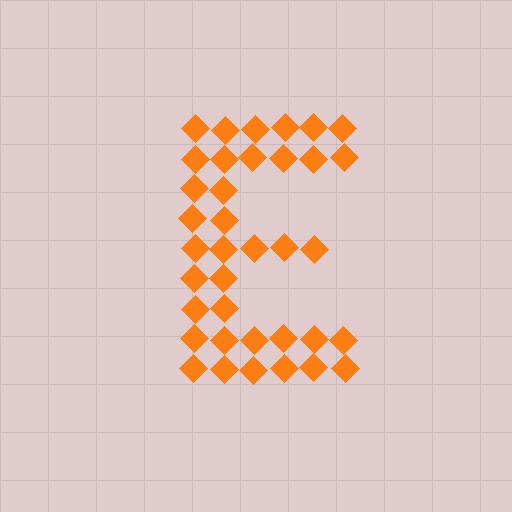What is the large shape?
The large shape is the letter E.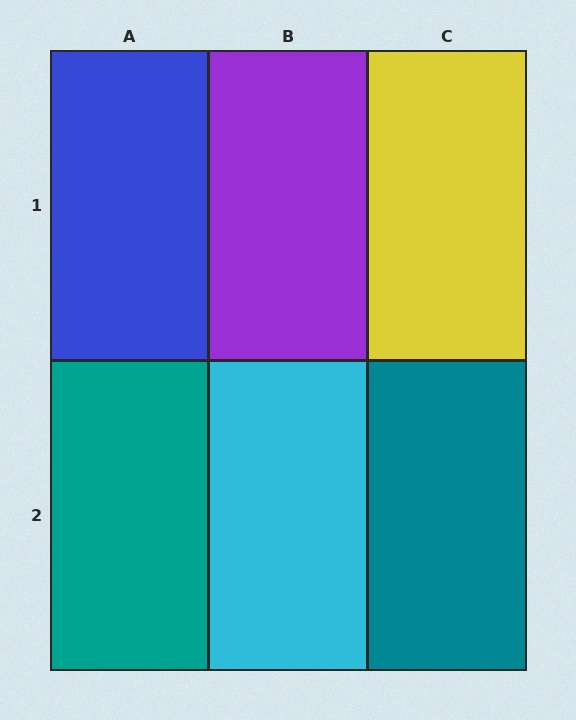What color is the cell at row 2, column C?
Teal.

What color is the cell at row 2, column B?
Cyan.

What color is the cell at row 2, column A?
Teal.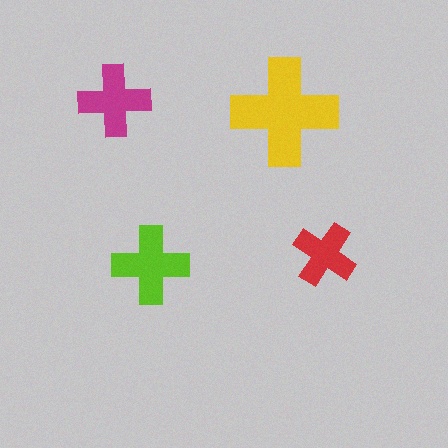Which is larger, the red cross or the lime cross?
The lime one.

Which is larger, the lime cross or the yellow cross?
The yellow one.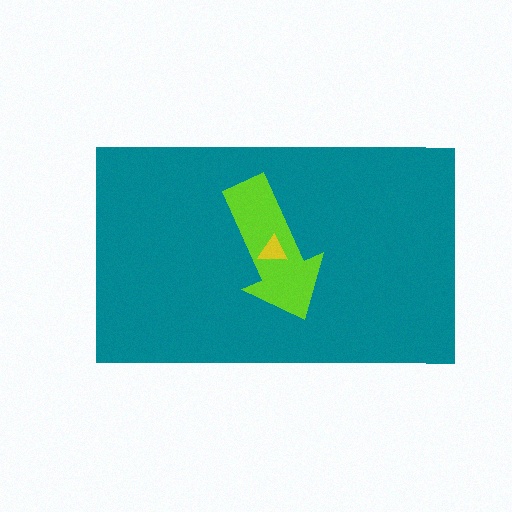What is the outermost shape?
The teal rectangle.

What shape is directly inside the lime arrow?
The yellow triangle.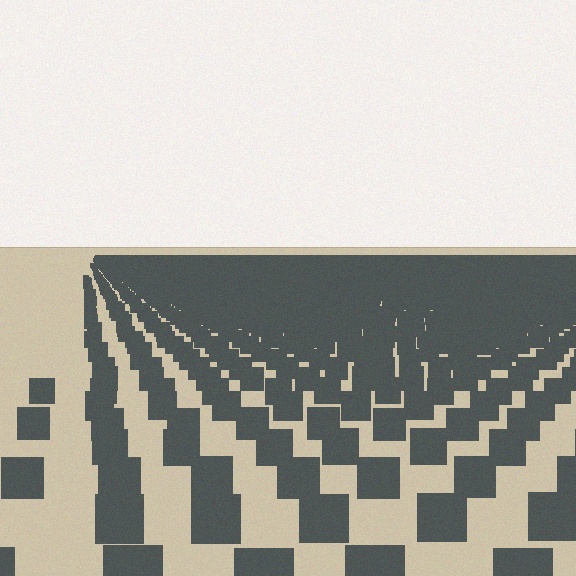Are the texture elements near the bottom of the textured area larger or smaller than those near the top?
Larger. Near the bottom, elements are closer to the viewer and appear at a bigger on-screen size.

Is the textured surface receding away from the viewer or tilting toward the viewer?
The surface is receding away from the viewer. Texture elements get smaller and denser toward the top.